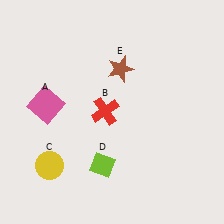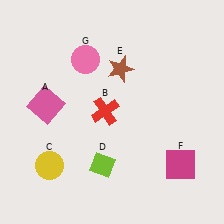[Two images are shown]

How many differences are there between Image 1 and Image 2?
There are 2 differences between the two images.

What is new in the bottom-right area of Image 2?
A magenta square (F) was added in the bottom-right area of Image 2.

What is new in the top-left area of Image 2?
A pink circle (G) was added in the top-left area of Image 2.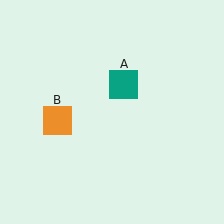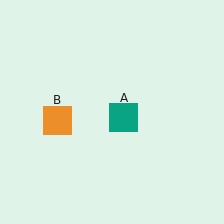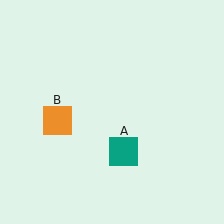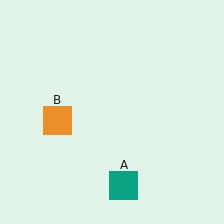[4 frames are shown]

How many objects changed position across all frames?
1 object changed position: teal square (object A).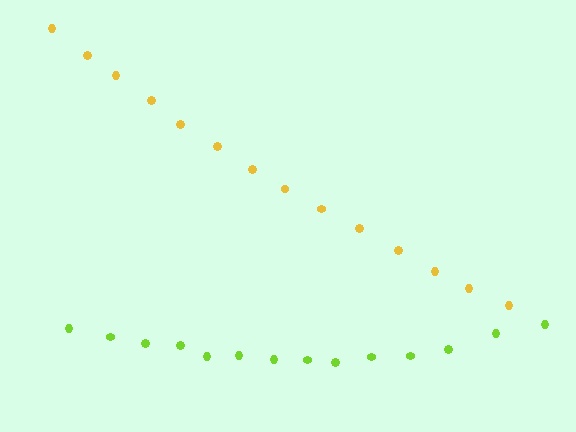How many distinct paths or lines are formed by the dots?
There are 2 distinct paths.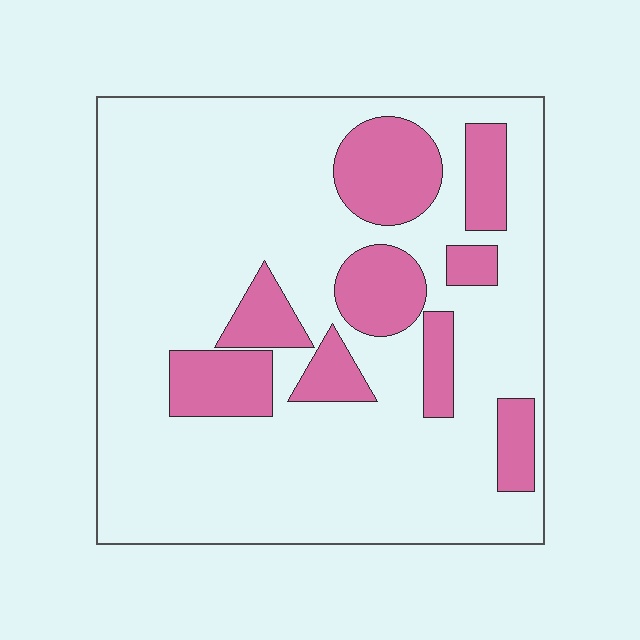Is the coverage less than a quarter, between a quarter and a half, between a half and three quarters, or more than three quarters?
Less than a quarter.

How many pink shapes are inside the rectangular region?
9.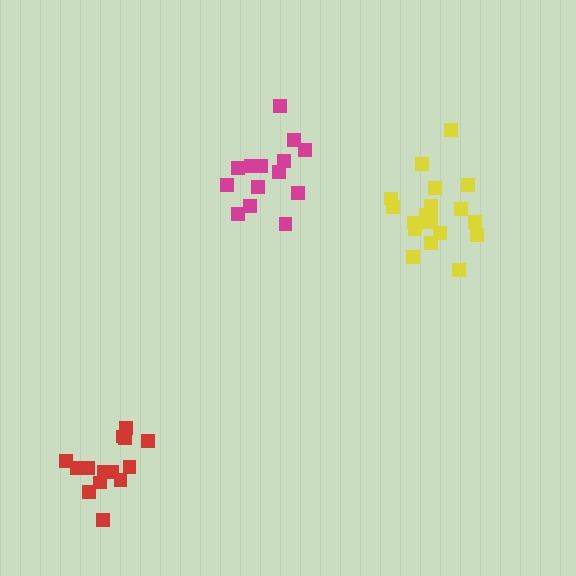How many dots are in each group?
Group 1: 14 dots, Group 2: 19 dots, Group 3: 14 dots (47 total).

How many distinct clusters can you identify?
There are 3 distinct clusters.